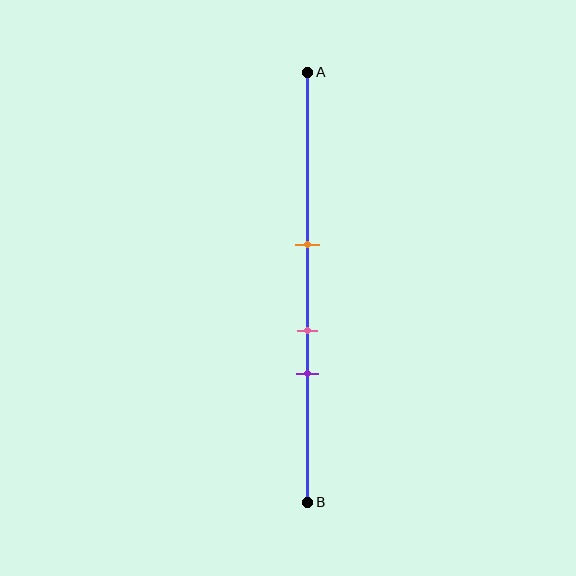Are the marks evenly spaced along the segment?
Yes, the marks are approximately evenly spaced.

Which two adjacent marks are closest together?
The pink and purple marks are the closest adjacent pair.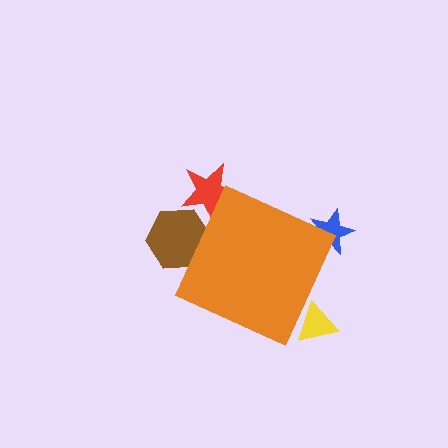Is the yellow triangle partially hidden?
Yes, the yellow triangle is partially hidden behind the orange diamond.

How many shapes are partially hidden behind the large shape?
4 shapes are partially hidden.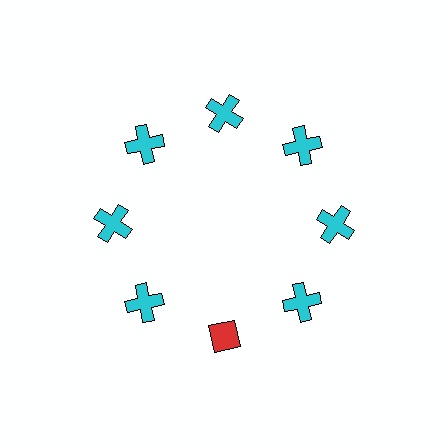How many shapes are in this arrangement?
There are 8 shapes arranged in a ring pattern.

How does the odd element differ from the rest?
It differs in both color (red instead of cyan) and shape (diamond instead of cross).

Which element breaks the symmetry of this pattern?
The red diamond at roughly the 6 o'clock position breaks the symmetry. All other shapes are cyan crosses.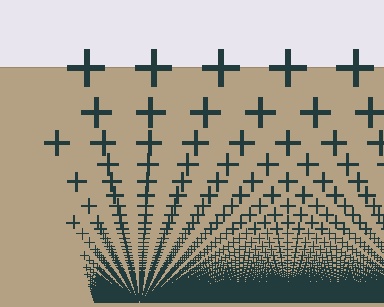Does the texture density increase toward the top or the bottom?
Density increases toward the bottom.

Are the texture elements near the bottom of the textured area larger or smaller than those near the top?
Smaller. The gradient is inverted — elements near the bottom are smaller and denser.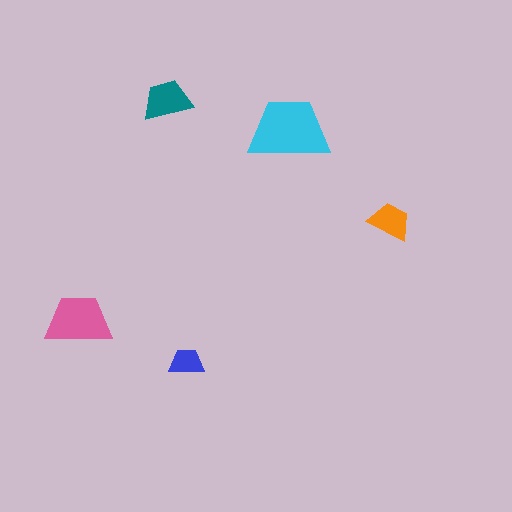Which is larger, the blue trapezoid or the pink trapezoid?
The pink one.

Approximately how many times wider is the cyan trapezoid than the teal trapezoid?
About 1.5 times wider.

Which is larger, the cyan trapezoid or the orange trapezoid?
The cyan one.